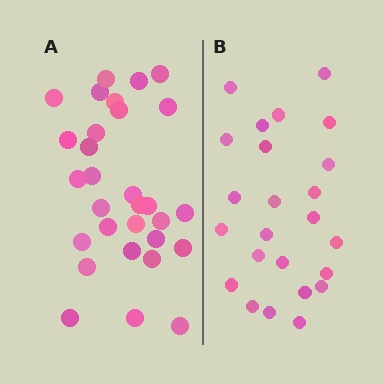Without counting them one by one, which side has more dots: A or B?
Region A (the left region) has more dots.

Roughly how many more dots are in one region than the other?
Region A has about 6 more dots than region B.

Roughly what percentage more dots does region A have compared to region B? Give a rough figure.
About 25% more.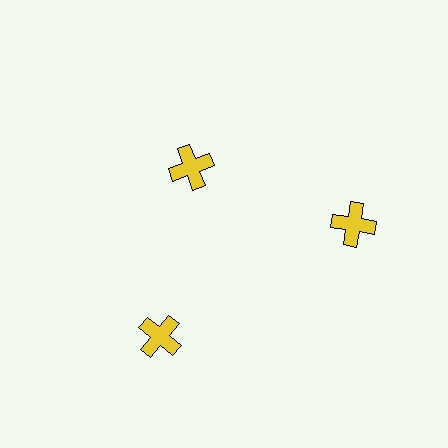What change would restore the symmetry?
The symmetry would be restored by moving it outward, back onto the ring so that all 3 crosses sit at equal angles and equal distance from the center.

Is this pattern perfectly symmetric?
No. The 3 yellow crosses are arranged in a ring, but one element near the 11 o'clock position is pulled inward toward the center, breaking the 3-fold rotational symmetry.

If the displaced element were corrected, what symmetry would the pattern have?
It would have 3-fold rotational symmetry — the pattern would map onto itself every 120 degrees.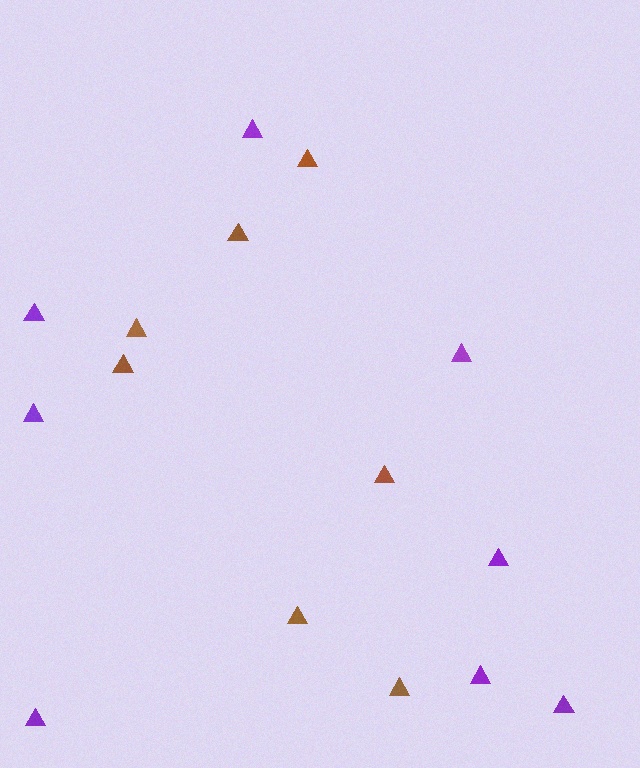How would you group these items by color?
There are 2 groups: one group of purple triangles (8) and one group of brown triangles (7).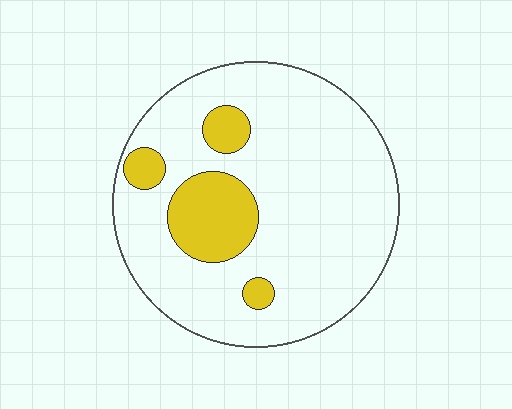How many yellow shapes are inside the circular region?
4.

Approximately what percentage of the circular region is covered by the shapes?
Approximately 15%.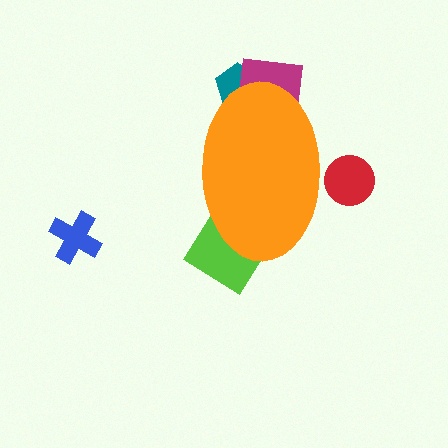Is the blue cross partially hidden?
No, the blue cross is fully visible.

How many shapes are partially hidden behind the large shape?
4 shapes are partially hidden.